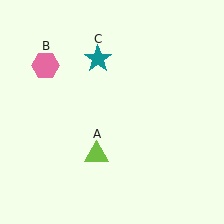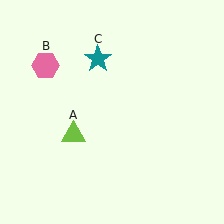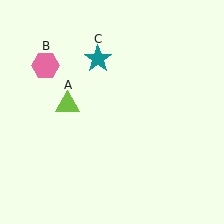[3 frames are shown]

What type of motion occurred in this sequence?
The lime triangle (object A) rotated clockwise around the center of the scene.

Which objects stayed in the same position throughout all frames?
Pink hexagon (object B) and teal star (object C) remained stationary.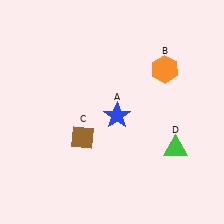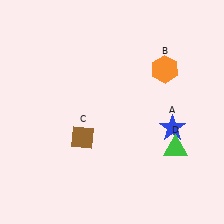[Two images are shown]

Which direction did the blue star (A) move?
The blue star (A) moved right.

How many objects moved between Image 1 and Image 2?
1 object moved between the two images.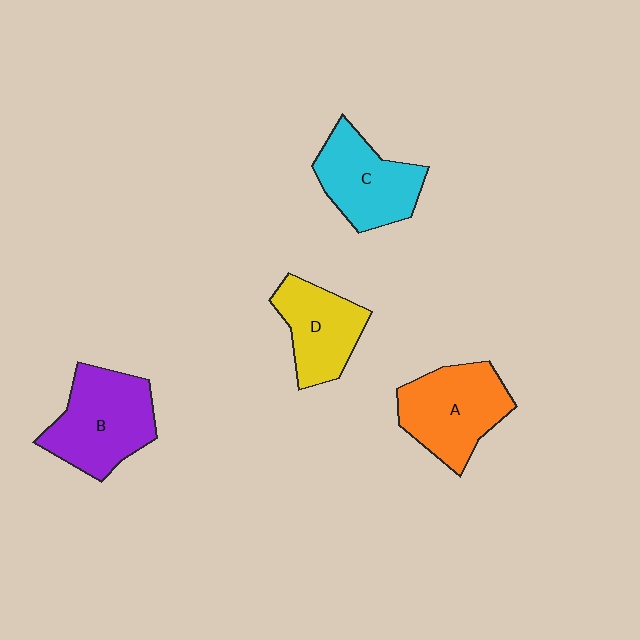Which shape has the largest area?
Shape B (purple).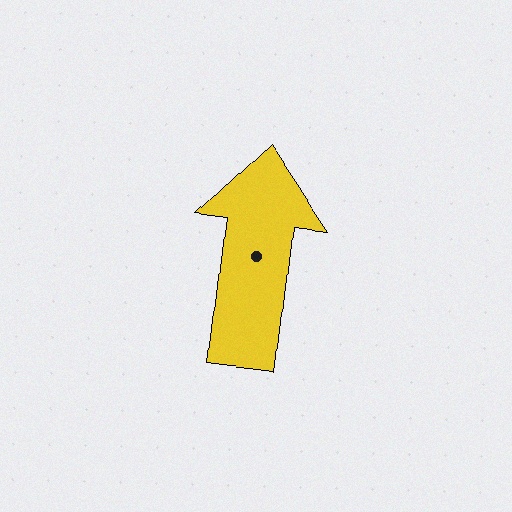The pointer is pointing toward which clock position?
Roughly 12 o'clock.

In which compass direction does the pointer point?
North.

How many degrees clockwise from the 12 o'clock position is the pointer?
Approximately 7 degrees.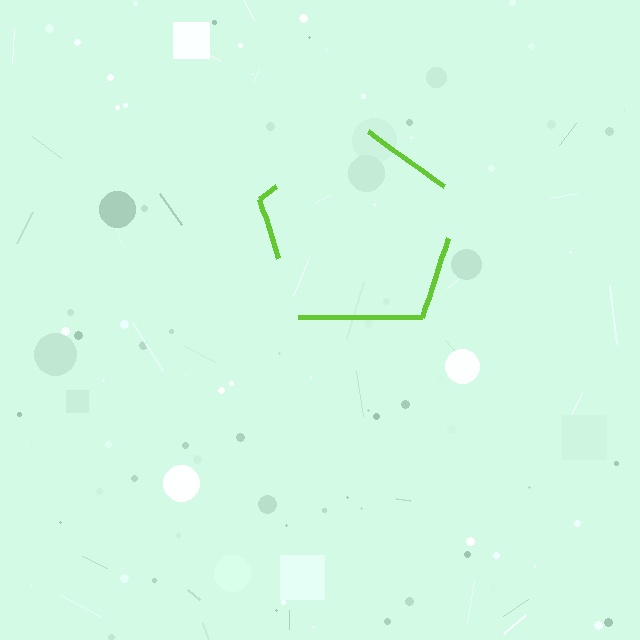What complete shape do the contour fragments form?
The contour fragments form a pentagon.